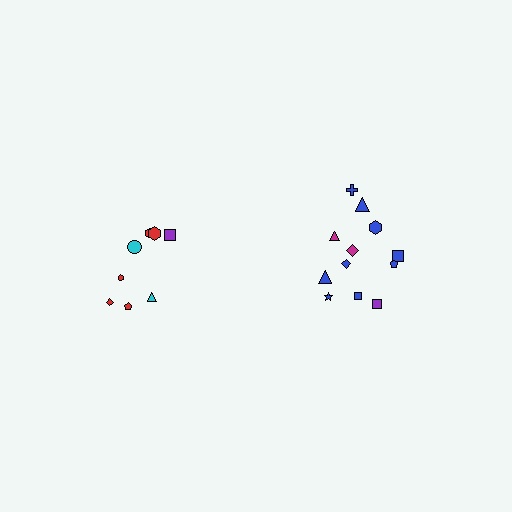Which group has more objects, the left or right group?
The right group.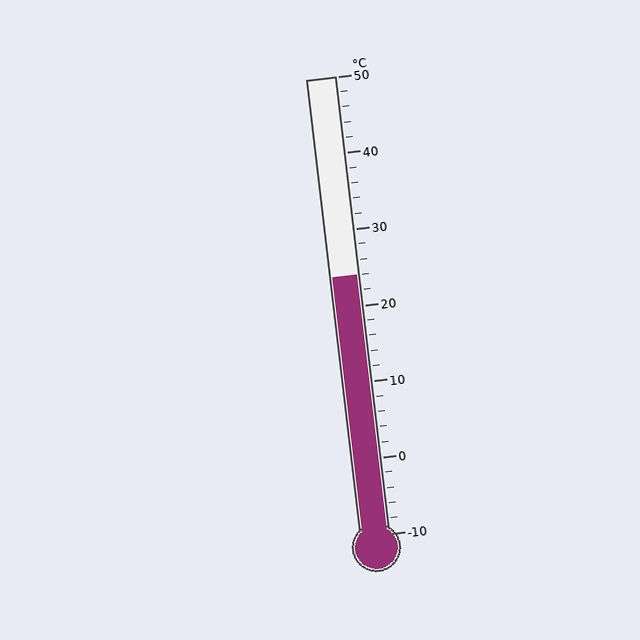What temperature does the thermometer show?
The thermometer shows approximately 24°C.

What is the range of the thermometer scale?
The thermometer scale ranges from -10°C to 50°C.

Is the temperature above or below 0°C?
The temperature is above 0°C.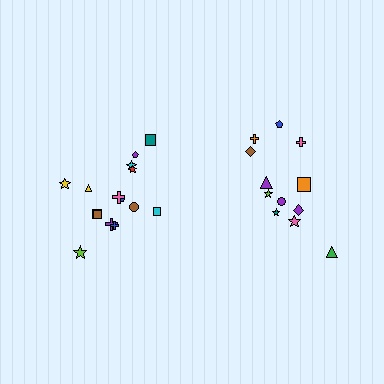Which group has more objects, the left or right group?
The left group.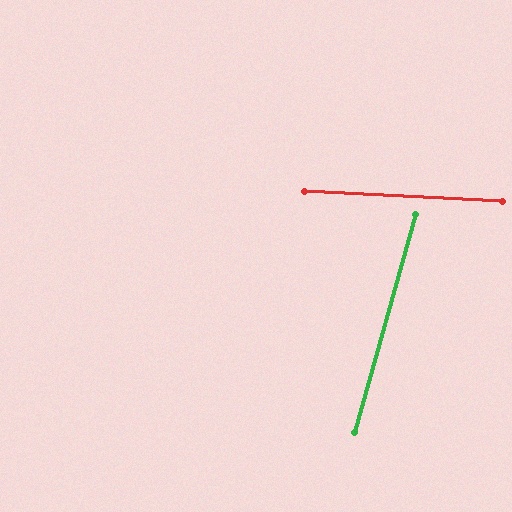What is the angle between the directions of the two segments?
Approximately 77 degrees.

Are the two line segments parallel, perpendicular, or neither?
Neither parallel nor perpendicular — they differ by about 77°.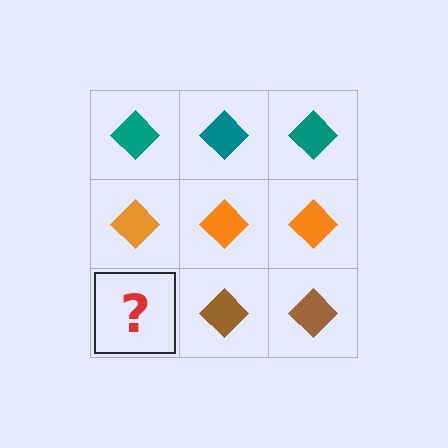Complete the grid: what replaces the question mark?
The question mark should be replaced with a brown diamond.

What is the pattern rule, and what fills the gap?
The rule is that each row has a consistent color. The gap should be filled with a brown diamond.